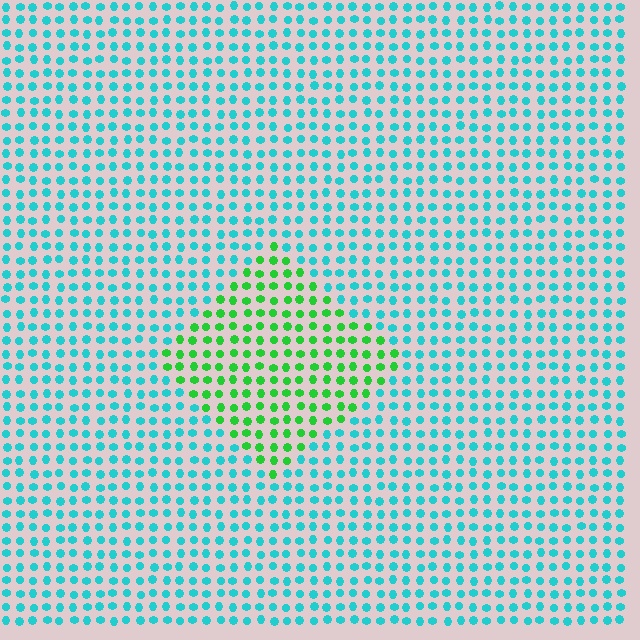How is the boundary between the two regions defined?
The boundary is defined purely by a slight shift in hue (about 54 degrees). Spacing, size, and orientation are identical on both sides.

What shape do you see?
I see a diamond.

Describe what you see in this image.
The image is filled with small cyan elements in a uniform arrangement. A diamond-shaped region is visible where the elements are tinted to a slightly different hue, forming a subtle color boundary.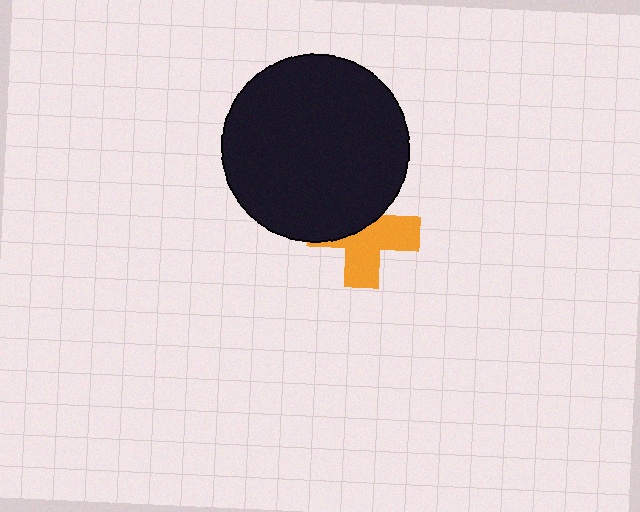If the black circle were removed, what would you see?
You would see the complete orange cross.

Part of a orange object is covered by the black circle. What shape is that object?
It is a cross.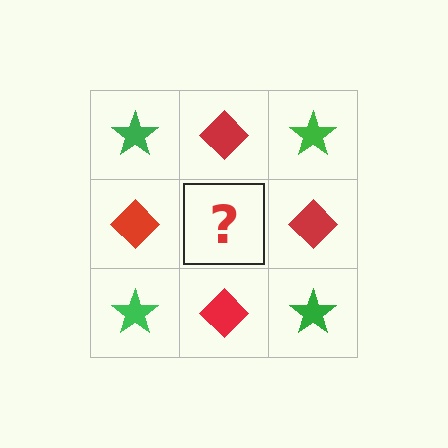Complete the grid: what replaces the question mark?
The question mark should be replaced with a green star.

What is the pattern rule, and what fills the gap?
The rule is that it alternates green star and red diamond in a checkerboard pattern. The gap should be filled with a green star.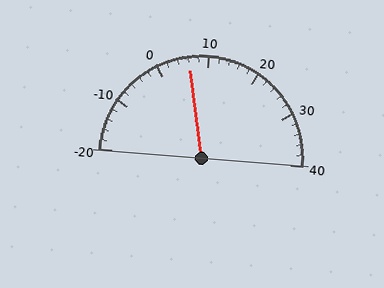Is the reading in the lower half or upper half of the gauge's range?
The reading is in the lower half of the range (-20 to 40).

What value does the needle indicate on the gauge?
The needle indicates approximately 6.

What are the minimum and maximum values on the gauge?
The gauge ranges from -20 to 40.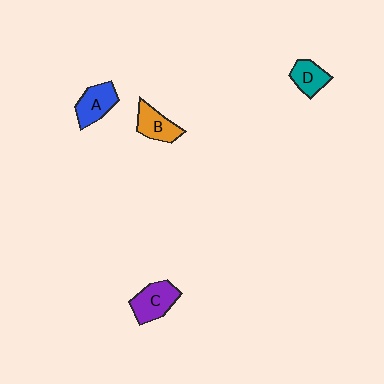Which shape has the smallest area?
Shape D (teal).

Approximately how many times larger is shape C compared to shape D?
Approximately 1.4 times.